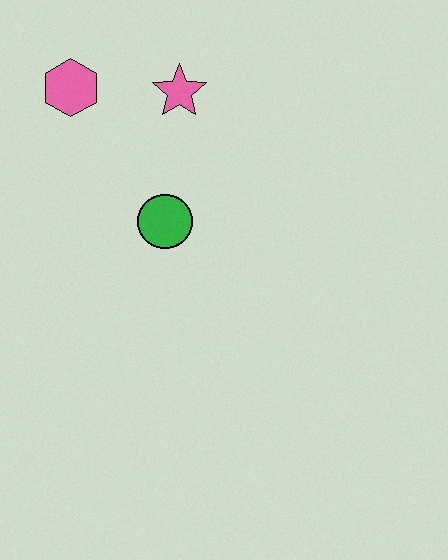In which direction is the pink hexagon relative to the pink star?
The pink hexagon is to the left of the pink star.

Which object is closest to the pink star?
The pink hexagon is closest to the pink star.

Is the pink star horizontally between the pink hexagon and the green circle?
No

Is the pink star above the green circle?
Yes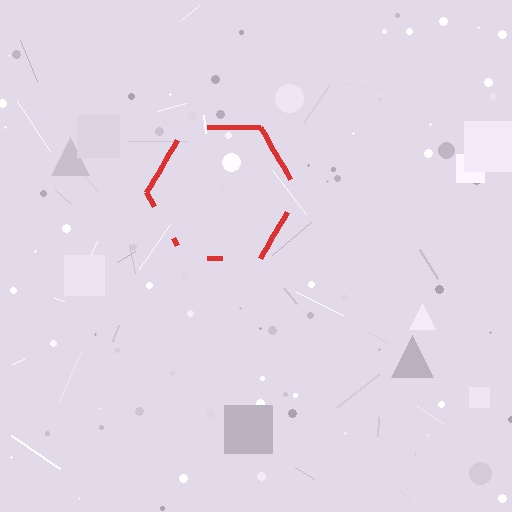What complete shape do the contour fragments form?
The contour fragments form a hexagon.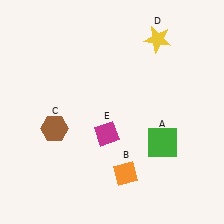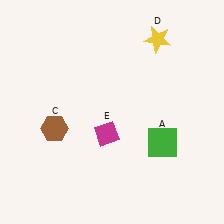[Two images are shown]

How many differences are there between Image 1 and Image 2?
There is 1 difference between the two images.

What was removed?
The orange diamond (B) was removed in Image 2.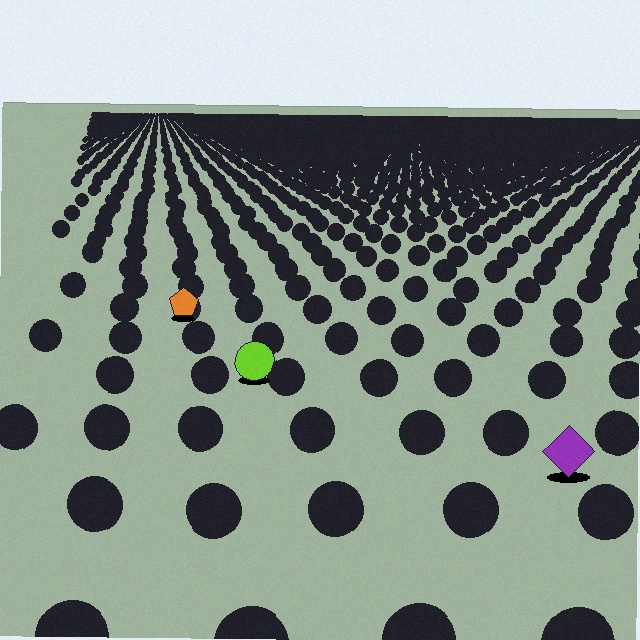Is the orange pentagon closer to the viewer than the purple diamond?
No. The purple diamond is closer — you can tell from the texture gradient: the ground texture is coarser near it.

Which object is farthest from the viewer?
The orange pentagon is farthest from the viewer. It appears smaller and the ground texture around it is denser.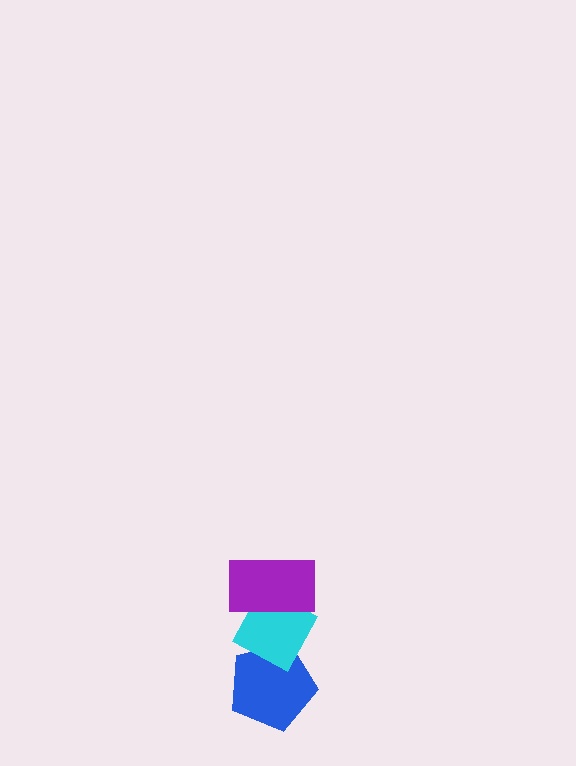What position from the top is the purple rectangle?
The purple rectangle is 1st from the top.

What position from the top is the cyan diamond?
The cyan diamond is 2nd from the top.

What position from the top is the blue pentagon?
The blue pentagon is 3rd from the top.